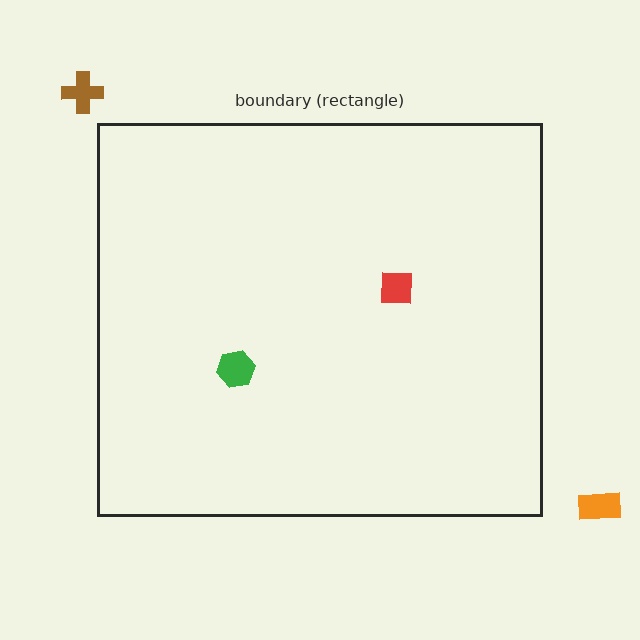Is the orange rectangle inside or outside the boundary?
Outside.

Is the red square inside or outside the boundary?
Inside.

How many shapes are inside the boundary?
2 inside, 2 outside.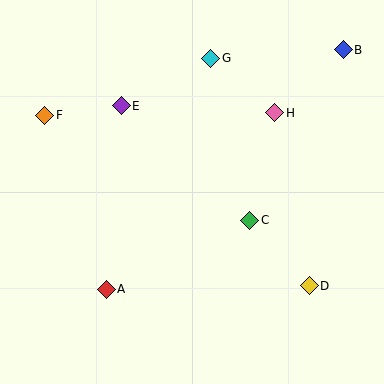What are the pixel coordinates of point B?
Point B is at (343, 50).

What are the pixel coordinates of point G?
Point G is at (211, 58).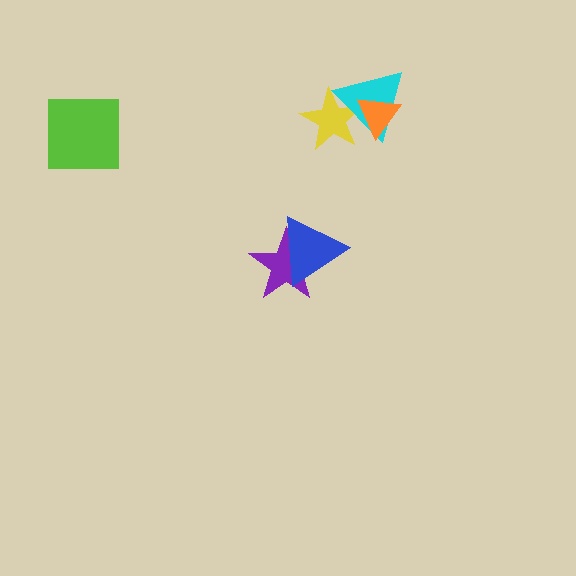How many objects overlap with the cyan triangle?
2 objects overlap with the cyan triangle.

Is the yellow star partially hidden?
Yes, it is partially covered by another shape.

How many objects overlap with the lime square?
0 objects overlap with the lime square.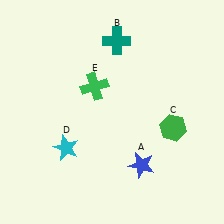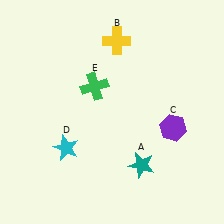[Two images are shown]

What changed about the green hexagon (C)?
In Image 1, C is green. In Image 2, it changed to purple.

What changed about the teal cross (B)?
In Image 1, B is teal. In Image 2, it changed to yellow.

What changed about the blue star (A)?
In Image 1, A is blue. In Image 2, it changed to teal.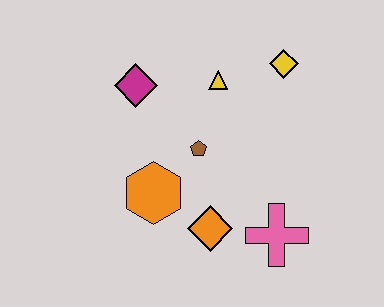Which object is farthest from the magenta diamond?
The pink cross is farthest from the magenta diamond.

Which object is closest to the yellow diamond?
The yellow triangle is closest to the yellow diamond.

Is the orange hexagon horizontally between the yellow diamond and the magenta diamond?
Yes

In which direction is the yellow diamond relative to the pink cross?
The yellow diamond is above the pink cross.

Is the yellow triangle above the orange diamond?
Yes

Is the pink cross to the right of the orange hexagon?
Yes